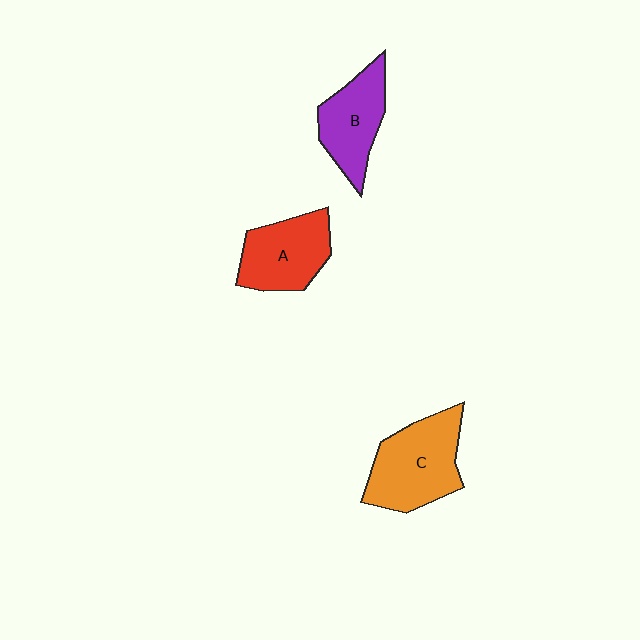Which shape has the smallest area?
Shape B (purple).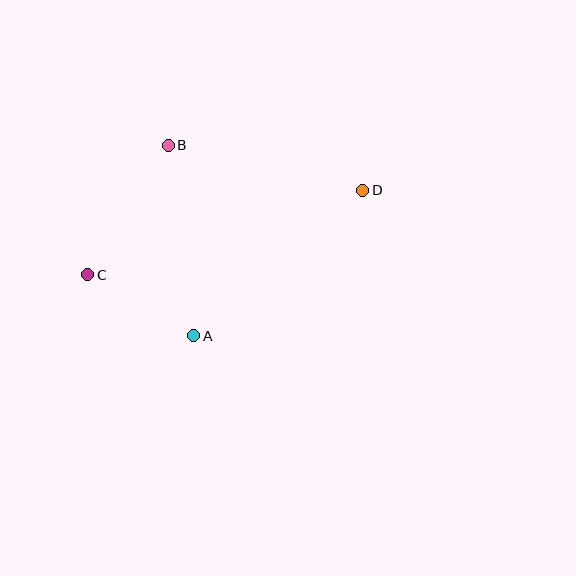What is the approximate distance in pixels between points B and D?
The distance between B and D is approximately 200 pixels.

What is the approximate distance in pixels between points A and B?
The distance between A and B is approximately 192 pixels.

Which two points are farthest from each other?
Points C and D are farthest from each other.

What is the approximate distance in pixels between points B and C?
The distance between B and C is approximately 152 pixels.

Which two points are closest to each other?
Points A and C are closest to each other.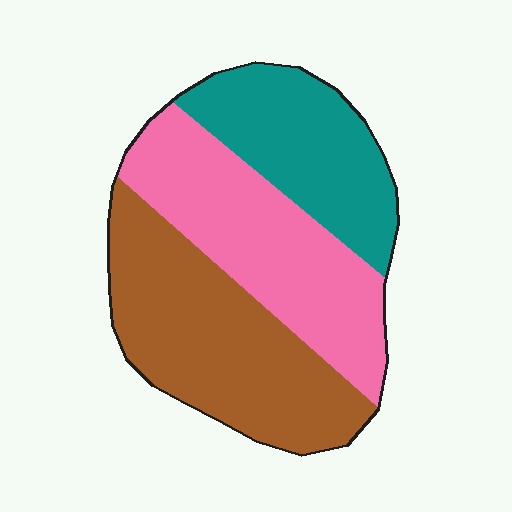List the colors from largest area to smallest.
From largest to smallest: brown, pink, teal.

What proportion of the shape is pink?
Pink takes up about one third (1/3) of the shape.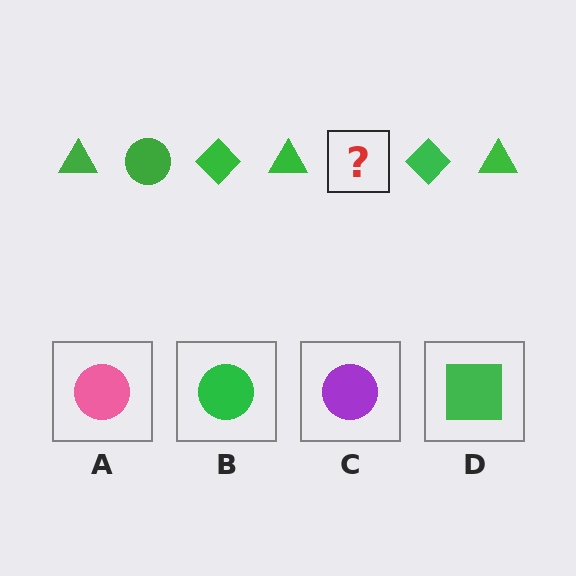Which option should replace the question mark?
Option B.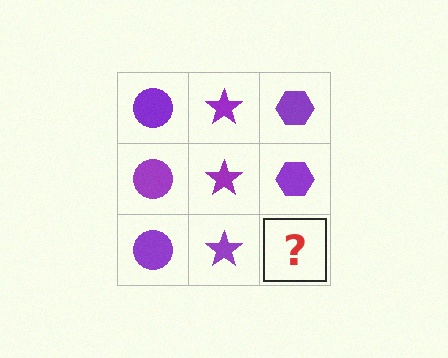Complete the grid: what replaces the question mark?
The question mark should be replaced with a purple hexagon.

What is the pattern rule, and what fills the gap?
The rule is that each column has a consistent shape. The gap should be filled with a purple hexagon.